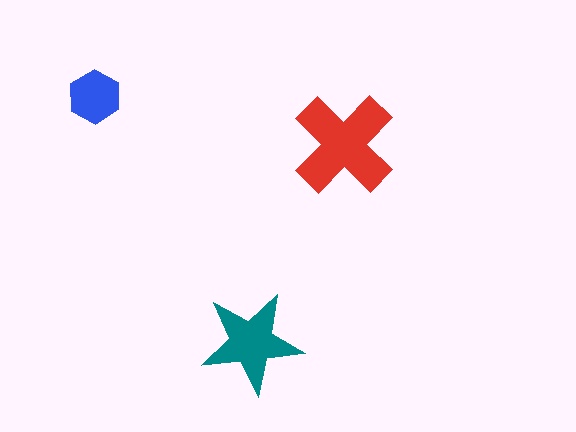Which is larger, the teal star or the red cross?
The red cross.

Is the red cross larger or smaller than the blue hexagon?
Larger.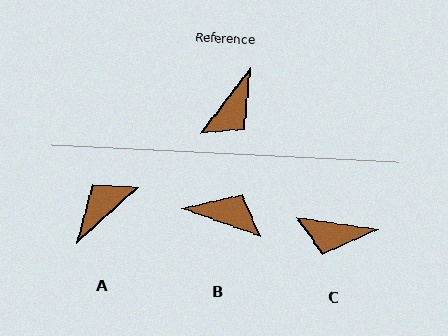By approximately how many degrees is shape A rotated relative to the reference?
Approximately 170 degrees counter-clockwise.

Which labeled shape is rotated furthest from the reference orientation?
A, about 170 degrees away.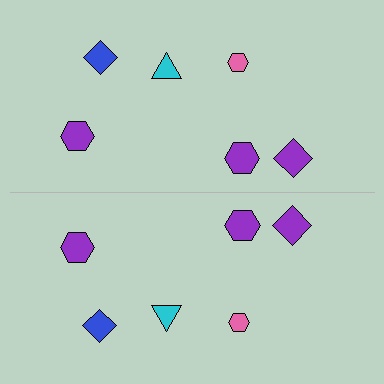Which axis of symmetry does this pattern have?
The pattern has a horizontal axis of symmetry running through the center of the image.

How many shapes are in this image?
There are 12 shapes in this image.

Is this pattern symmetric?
Yes, this pattern has bilateral (reflection) symmetry.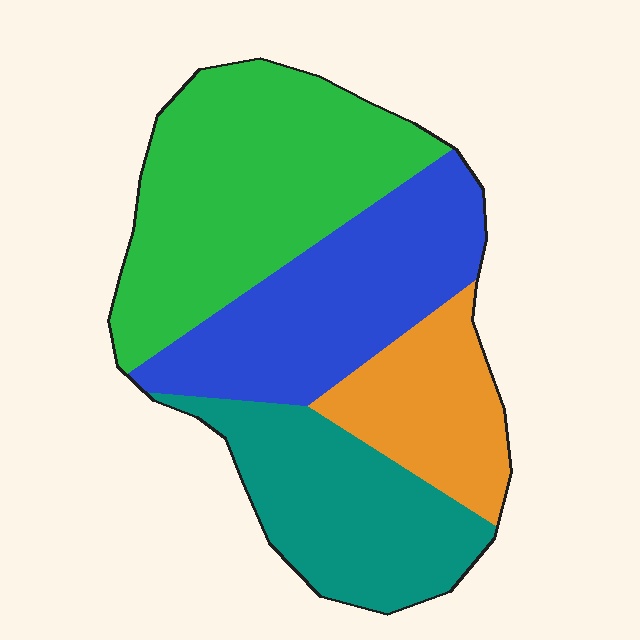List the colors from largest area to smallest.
From largest to smallest: green, blue, teal, orange.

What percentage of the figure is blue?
Blue covers 26% of the figure.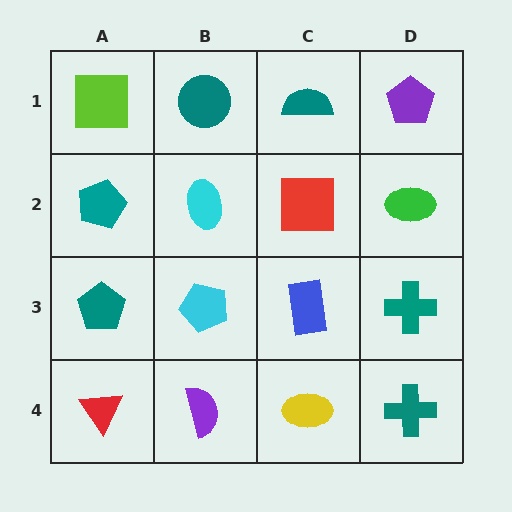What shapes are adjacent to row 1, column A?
A teal pentagon (row 2, column A), a teal circle (row 1, column B).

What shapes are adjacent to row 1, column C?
A red square (row 2, column C), a teal circle (row 1, column B), a purple pentagon (row 1, column D).